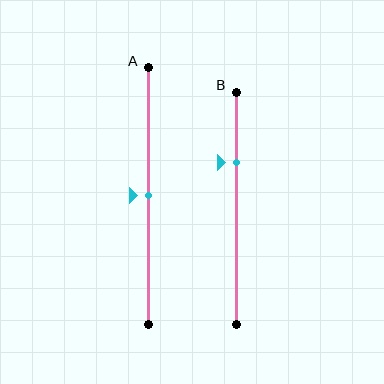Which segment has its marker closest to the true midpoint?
Segment A has its marker closest to the true midpoint.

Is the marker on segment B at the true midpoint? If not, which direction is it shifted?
No, the marker on segment B is shifted upward by about 20% of the segment length.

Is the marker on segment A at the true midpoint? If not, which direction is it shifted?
Yes, the marker on segment A is at the true midpoint.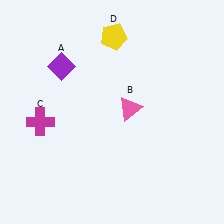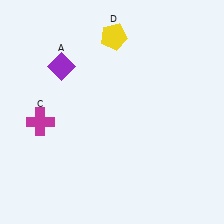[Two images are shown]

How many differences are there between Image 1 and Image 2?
There is 1 difference between the two images.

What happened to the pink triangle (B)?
The pink triangle (B) was removed in Image 2. It was in the top-right area of Image 1.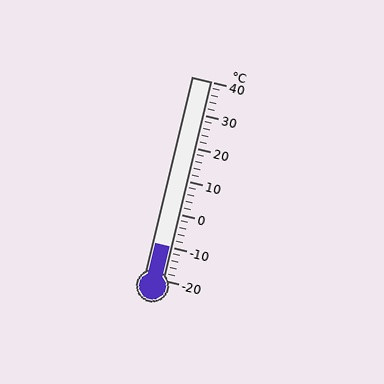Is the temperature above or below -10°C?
The temperature is at -10°C.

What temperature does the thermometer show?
The thermometer shows approximately -10°C.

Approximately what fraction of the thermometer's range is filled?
The thermometer is filled to approximately 15% of its range.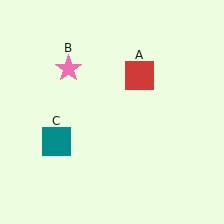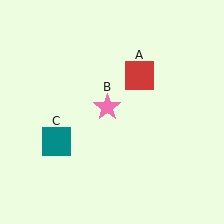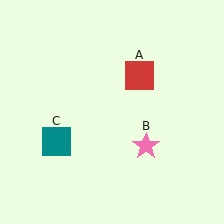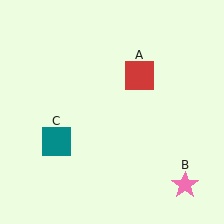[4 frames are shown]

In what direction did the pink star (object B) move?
The pink star (object B) moved down and to the right.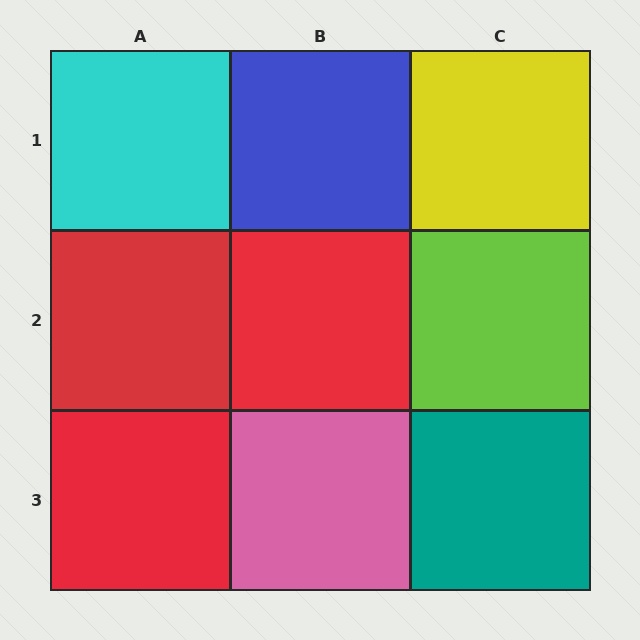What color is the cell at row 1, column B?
Blue.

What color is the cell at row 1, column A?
Cyan.